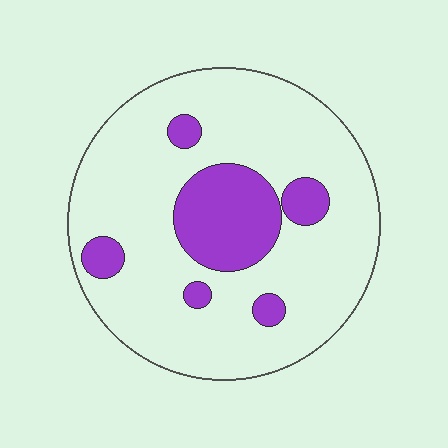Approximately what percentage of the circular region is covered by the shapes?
Approximately 20%.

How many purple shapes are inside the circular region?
6.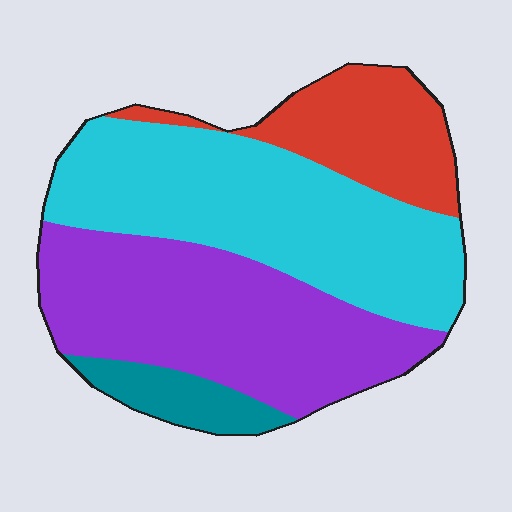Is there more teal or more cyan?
Cyan.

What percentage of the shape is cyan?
Cyan covers roughly 40% of the shape.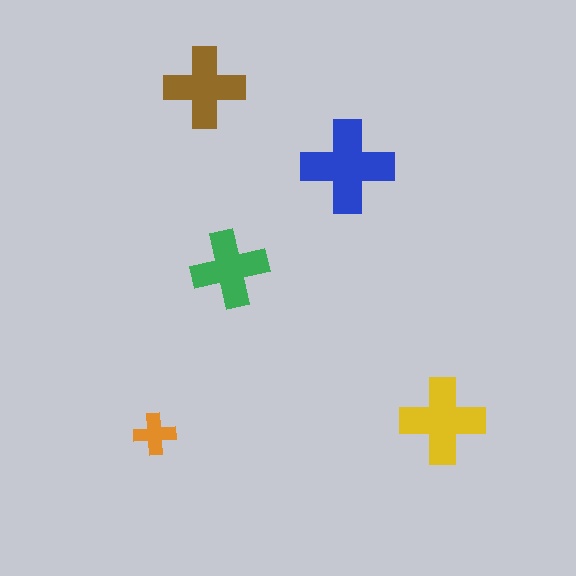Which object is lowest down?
The orange cross is bottommost.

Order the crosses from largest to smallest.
the blue one, the yellow one, the brown one, the green one, the orange one.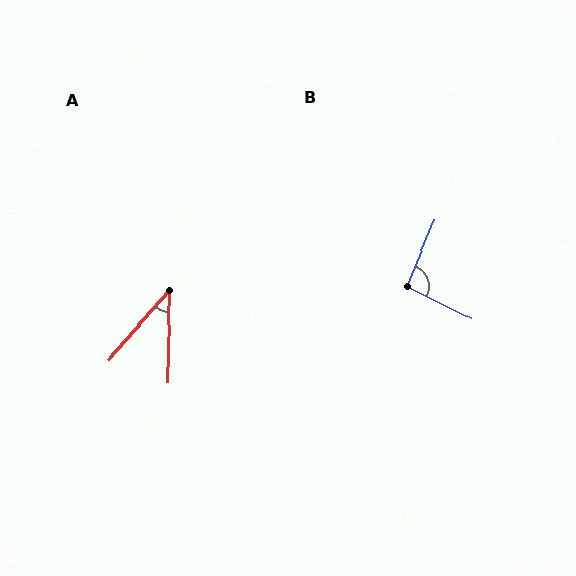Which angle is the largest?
B, at approximately 94 degrees.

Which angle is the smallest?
A, at approximately 41 degrees.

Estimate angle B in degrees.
Approximately 94 degrees.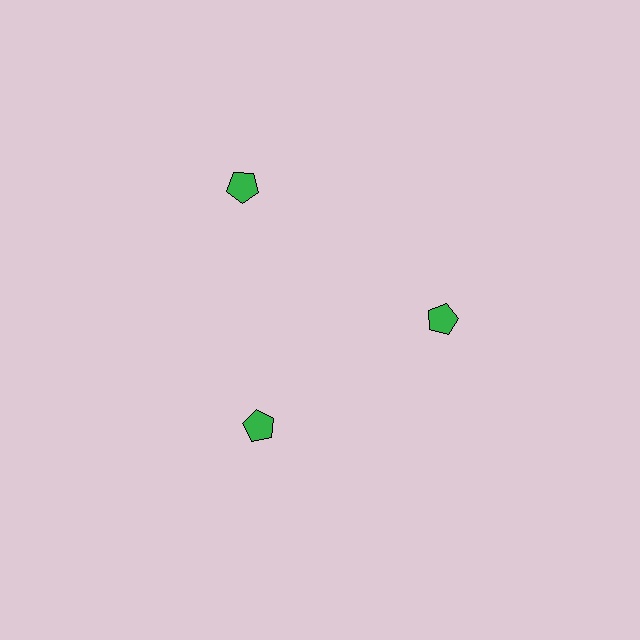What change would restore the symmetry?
The symmetry would be restored by moving it inward, back onto the ring so that all 3 pentagons sit at equal angles and equal distance from the center.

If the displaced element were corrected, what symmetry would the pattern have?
It would have 3-fold rotational symmetry — the pattern would map onto itself every 120 degrees.